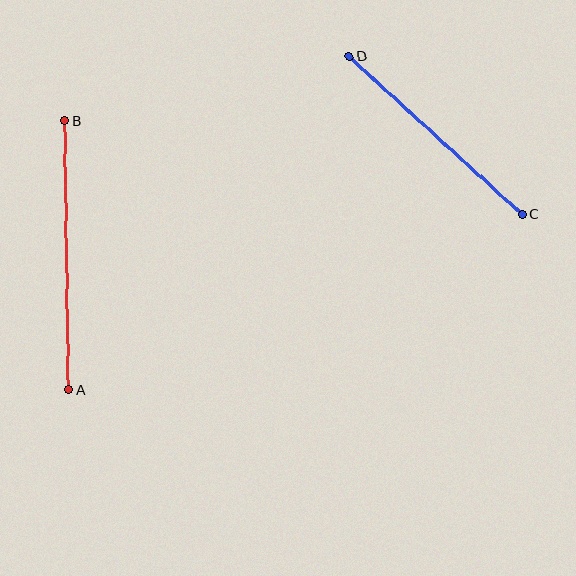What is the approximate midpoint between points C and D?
The midpoint is at approximately (436, 136) pixels.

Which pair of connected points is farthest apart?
Points A and B are farthest apart.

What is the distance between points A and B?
The distance is approximately 269 pixels.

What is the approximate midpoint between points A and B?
The midpoint is at approximately (67, 256) pixels.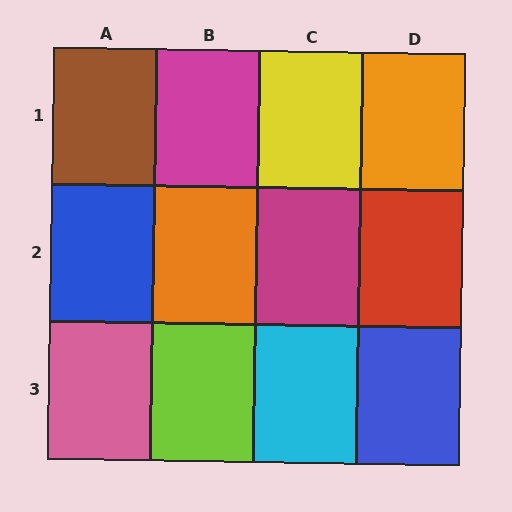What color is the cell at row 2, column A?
Blue.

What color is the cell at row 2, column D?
Red.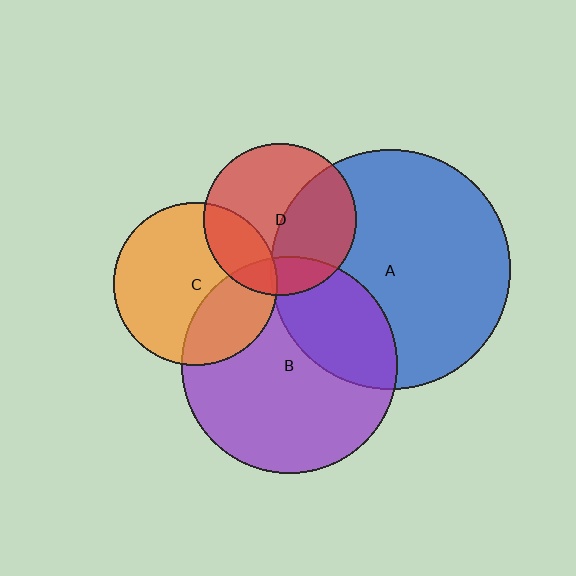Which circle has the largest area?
Circle A (blue).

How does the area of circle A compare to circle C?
Approximately 2.2 times.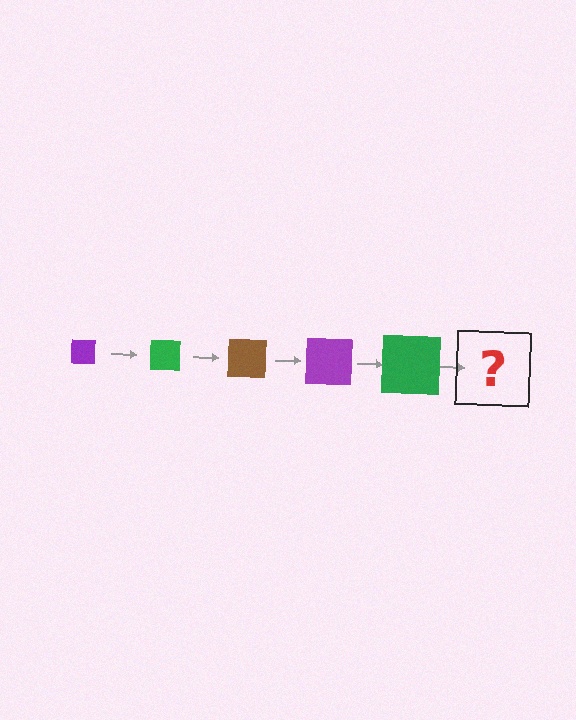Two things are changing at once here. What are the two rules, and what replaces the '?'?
The two rules are that the square grows larger each step and the color cycles through purple, green, and brown. The '?' should be a brown square, larger than the previous one.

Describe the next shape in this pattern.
It should be a brown square, larger than the previous one.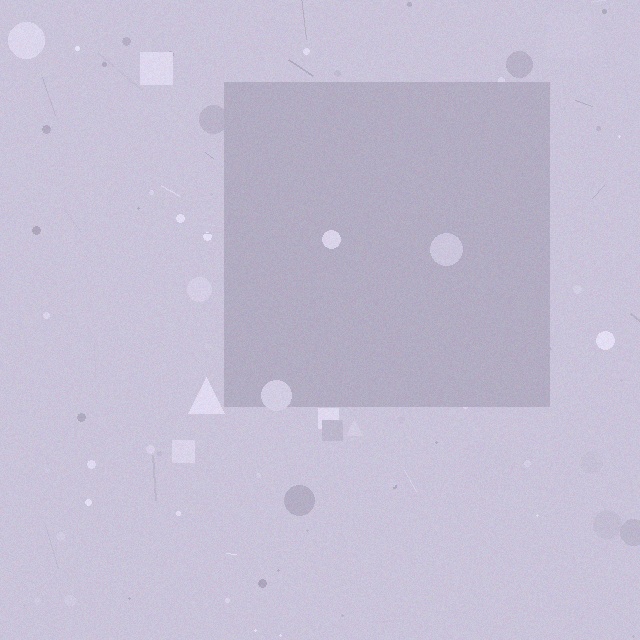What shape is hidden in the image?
A square is hidden in the image.